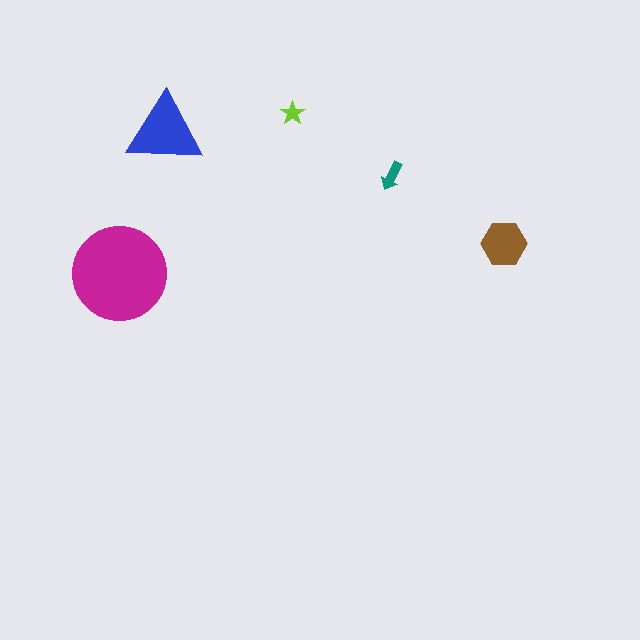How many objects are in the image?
There are 5 objects in the image.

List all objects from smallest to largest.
The lime star, the teal arrow, the brown hexagon, the blue triangle, the magenta circle.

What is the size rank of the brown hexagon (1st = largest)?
3rd.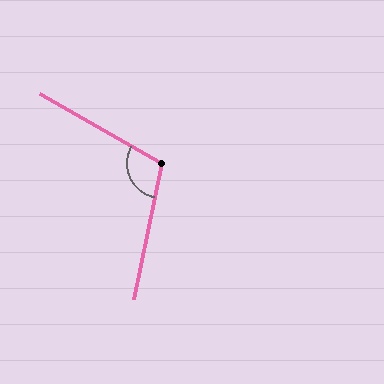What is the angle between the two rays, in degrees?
Approximately 108 degrees.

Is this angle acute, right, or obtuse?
It is obtuse.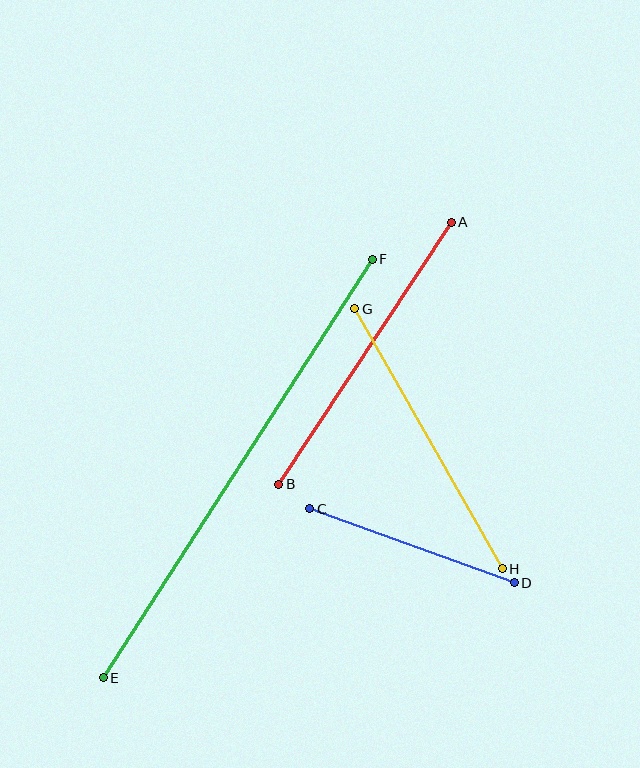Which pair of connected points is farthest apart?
Points E and F are farthest apart.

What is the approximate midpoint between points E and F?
The midpoint is at approximately (238, 468) pixels.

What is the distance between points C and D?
The distance is approximately 218 pixels.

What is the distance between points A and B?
The distance is approximately 314 pixels.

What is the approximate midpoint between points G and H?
The midpoint is at approximately (429, 439) pixels.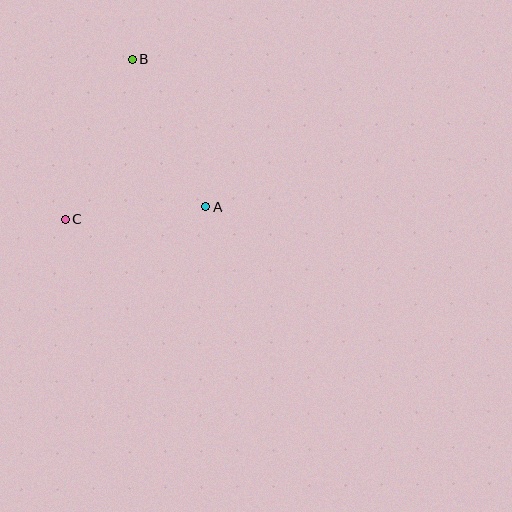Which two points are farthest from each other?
Points B and C are farthest from each other.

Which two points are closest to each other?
Points A and C are closest to each other.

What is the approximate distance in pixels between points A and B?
The distance between A and B is approximately 165 pixels.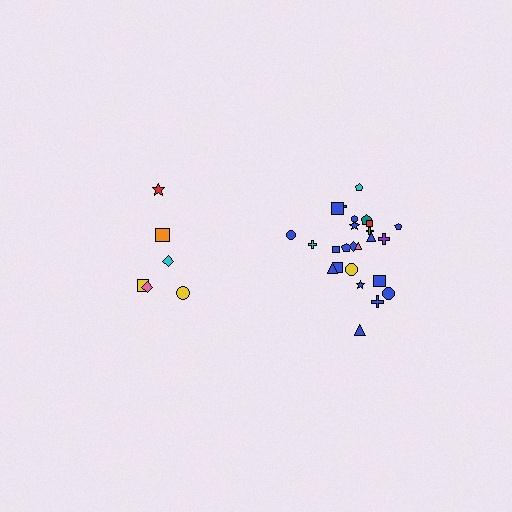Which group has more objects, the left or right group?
The right group.